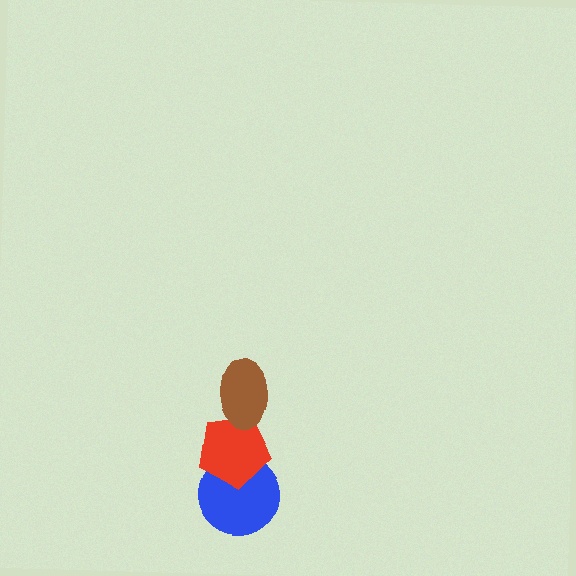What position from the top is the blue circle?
The blue circle is 3rd from the top.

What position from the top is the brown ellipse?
The brown ellipse is 1st from the top.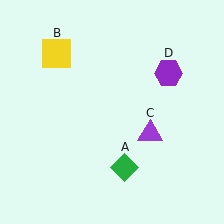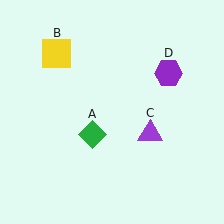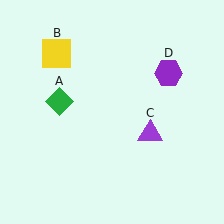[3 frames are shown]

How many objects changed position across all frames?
1 object changed position: green diamond (object A).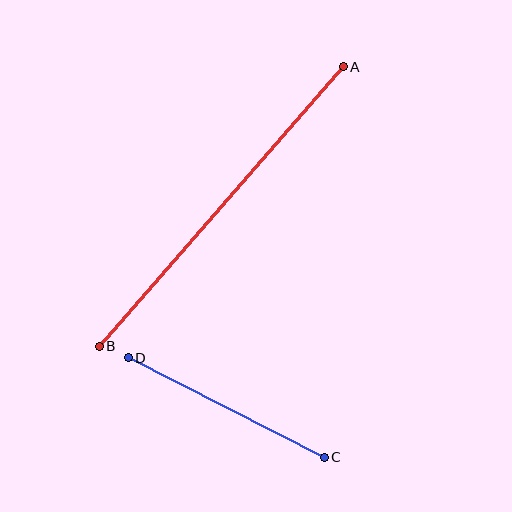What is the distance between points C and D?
The distance is approximately 220 pixels.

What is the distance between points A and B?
The distance is approximately 371 pixels.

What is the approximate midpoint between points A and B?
The midpoint is at approximately (221, 206) pixels.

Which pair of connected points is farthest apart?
Points A and B are farthest apart.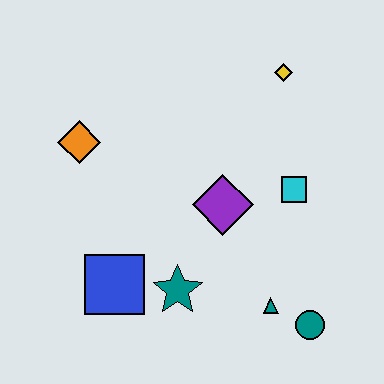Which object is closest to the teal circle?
The teal triangle is closest to the teal circle.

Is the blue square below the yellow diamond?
Yes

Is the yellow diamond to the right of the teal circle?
No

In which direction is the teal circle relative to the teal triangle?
The teal circle is to the right of the teal triangle.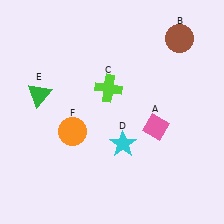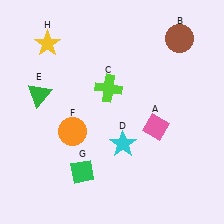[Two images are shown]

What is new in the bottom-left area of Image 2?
A green diamond (G) was added in the bottom-left area of Image 2.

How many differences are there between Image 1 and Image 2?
There are 2 differences between the two images.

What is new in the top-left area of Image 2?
A yellow star (H) was added in the top-left area of Image 2.